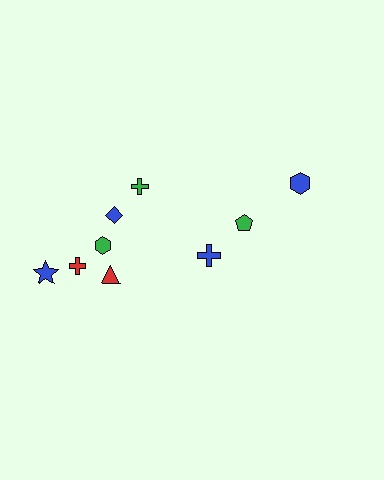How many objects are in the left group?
There are 6 objects.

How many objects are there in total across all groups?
There are 9 objects.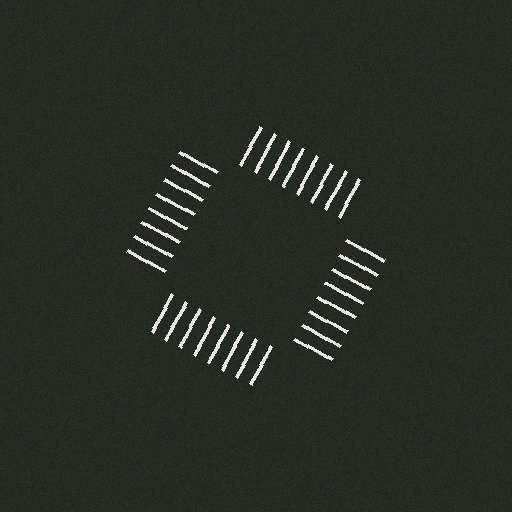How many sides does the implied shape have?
4 sides — the line-ends trace a square.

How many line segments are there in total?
32 — 8 along each of the 4 edges.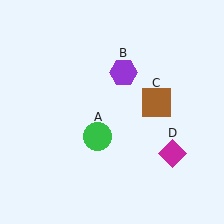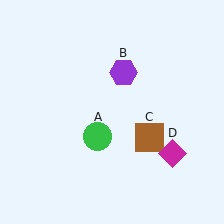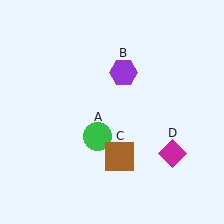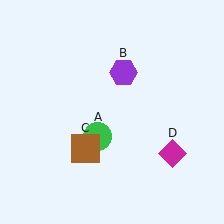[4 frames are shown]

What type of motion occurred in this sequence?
The brown square (object C) rotated clockwise around the center of the scene.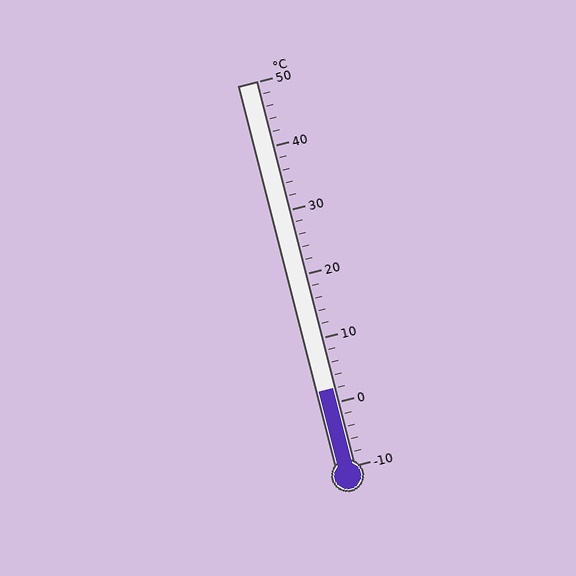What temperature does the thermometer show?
The thermometer shows approximately 2°C.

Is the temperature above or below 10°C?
The temperature is below 10°C.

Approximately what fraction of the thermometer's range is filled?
The thermometer is filled to approximately 20% of its range.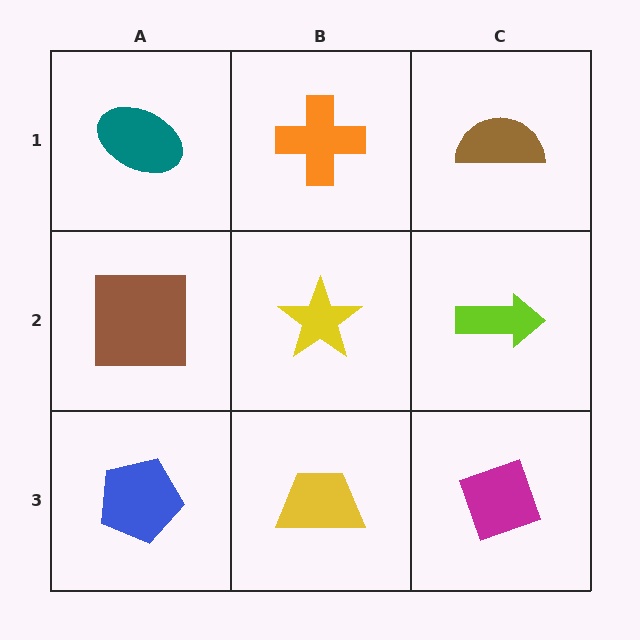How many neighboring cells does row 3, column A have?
2.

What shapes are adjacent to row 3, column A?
A brown square (row 2, column A), a yellow trapezoid (row 3, column B).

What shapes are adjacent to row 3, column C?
A lime arrow (row 2, column C), a yellow trapezoid (row 3, column B).